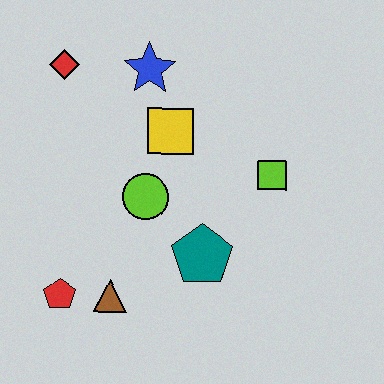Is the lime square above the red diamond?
No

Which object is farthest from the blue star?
The red pentagon is farthest from the blue star.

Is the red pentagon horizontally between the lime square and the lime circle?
No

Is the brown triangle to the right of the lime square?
No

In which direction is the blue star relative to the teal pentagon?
The blue star is above the teal pentagon.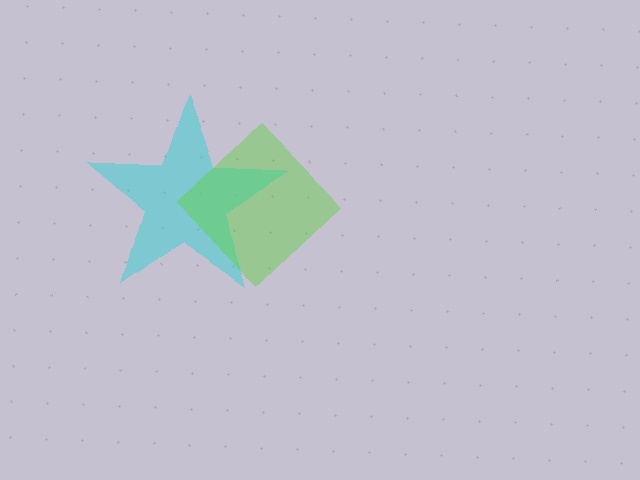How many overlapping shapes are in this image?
There are 2 overlapping shapes in the image.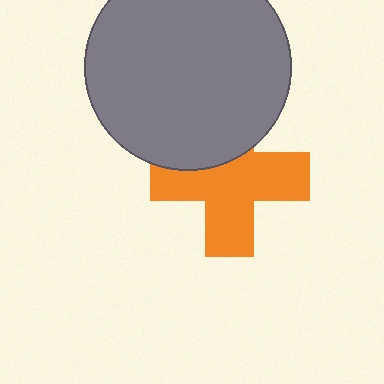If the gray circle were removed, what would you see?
You would see the complete orange cross.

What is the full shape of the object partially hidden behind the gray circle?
The partially hidden object is an orange cross.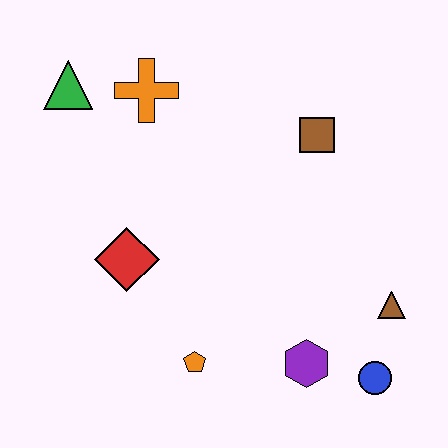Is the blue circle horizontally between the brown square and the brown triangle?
Yes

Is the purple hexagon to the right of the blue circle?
No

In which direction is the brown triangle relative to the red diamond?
The brown triangle is to the right of the red diamond.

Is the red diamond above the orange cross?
No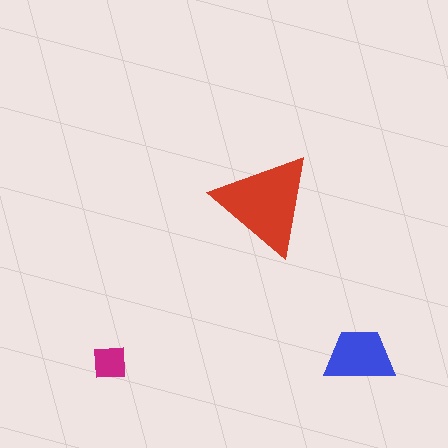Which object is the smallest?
The magenta square.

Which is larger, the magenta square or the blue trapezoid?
The blue trapezoid.